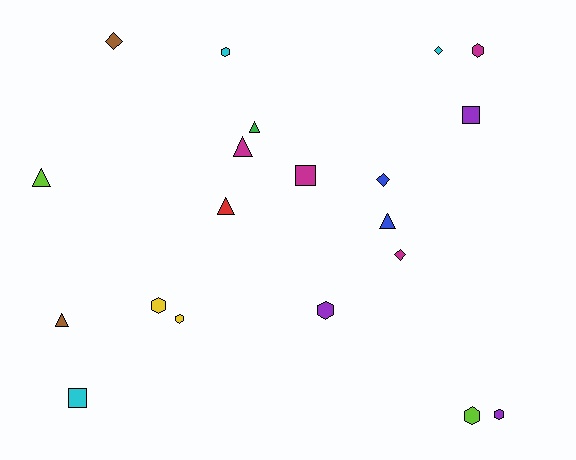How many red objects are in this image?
There is 1 red object.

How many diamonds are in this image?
There are 4 diamonds.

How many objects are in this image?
There are 20 objects.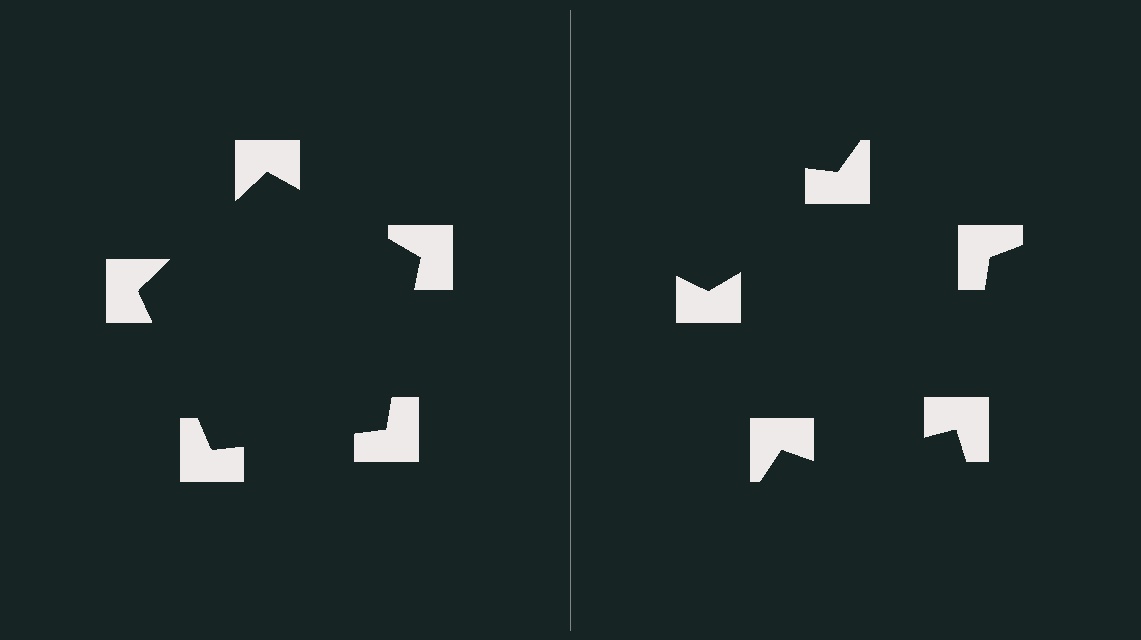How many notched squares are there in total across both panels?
10 — 5 on each side.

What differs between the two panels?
The notched squares are positioned identically on both sides; only the wedge orientations differ. On the left they align to a pentagon; on the right they are misaligned.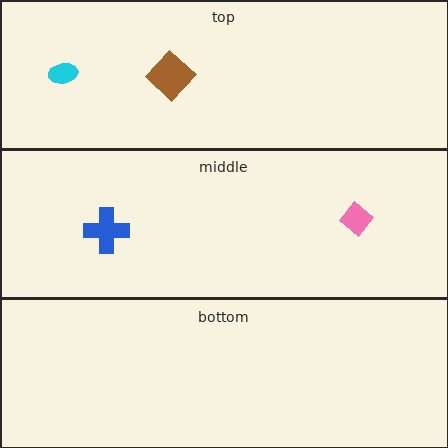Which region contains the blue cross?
The middle region.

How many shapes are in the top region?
2.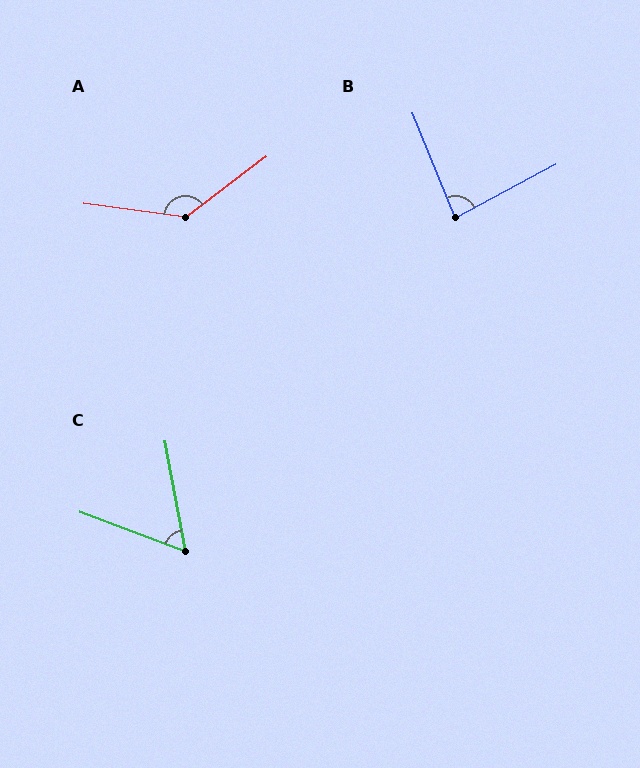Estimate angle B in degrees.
Approximately 84 degrees.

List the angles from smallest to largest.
C (59°), B (84°), A (136°).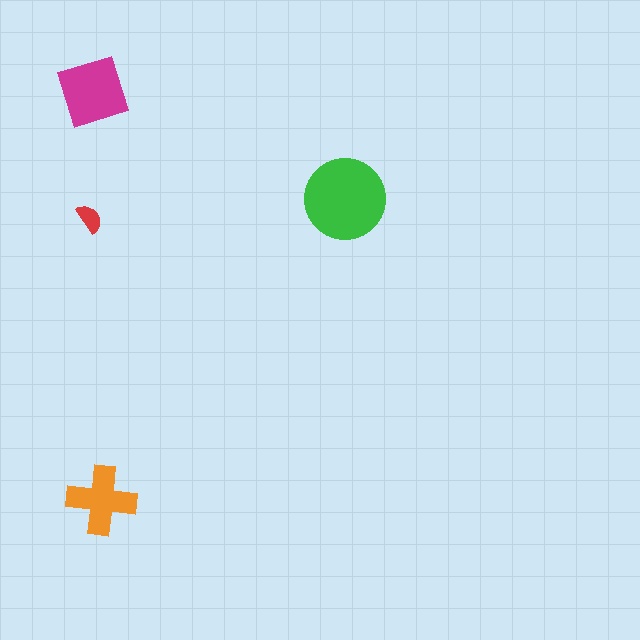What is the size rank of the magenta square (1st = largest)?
2nd.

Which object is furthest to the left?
The red semicircle is leftmost.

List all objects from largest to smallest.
The green circle, the magenta square, the orange cross, the red semicircle.